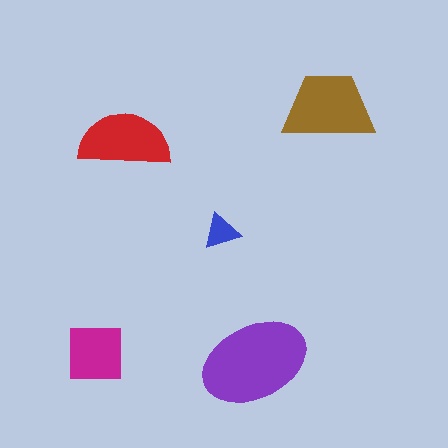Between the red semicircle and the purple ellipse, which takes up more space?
The purple ellipse.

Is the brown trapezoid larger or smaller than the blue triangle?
Larger.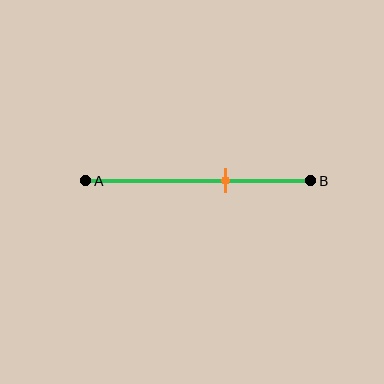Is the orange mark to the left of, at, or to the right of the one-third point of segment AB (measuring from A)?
The orange mark is to the right of the one-third point of segment AB.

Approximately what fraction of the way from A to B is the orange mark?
The orange mark is approximately 60% of the way from A to B.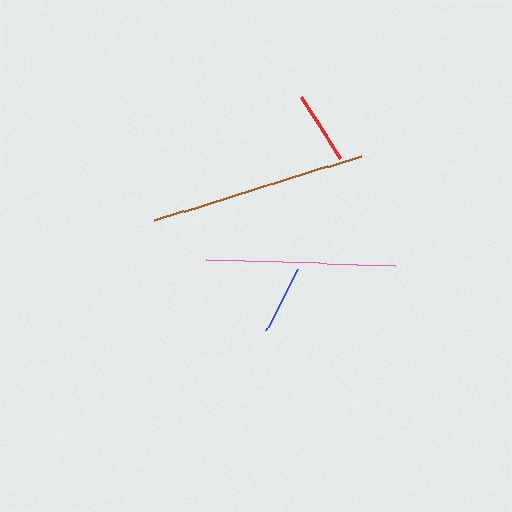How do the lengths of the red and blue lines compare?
The red and blue lines are approximately the same length.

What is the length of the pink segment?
The pink segment is approximately 190 pixels long.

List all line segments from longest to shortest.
From longest to shortest: brown, pink, red, blue.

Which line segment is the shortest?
The blue line is the shortest at approximately 69 pixels.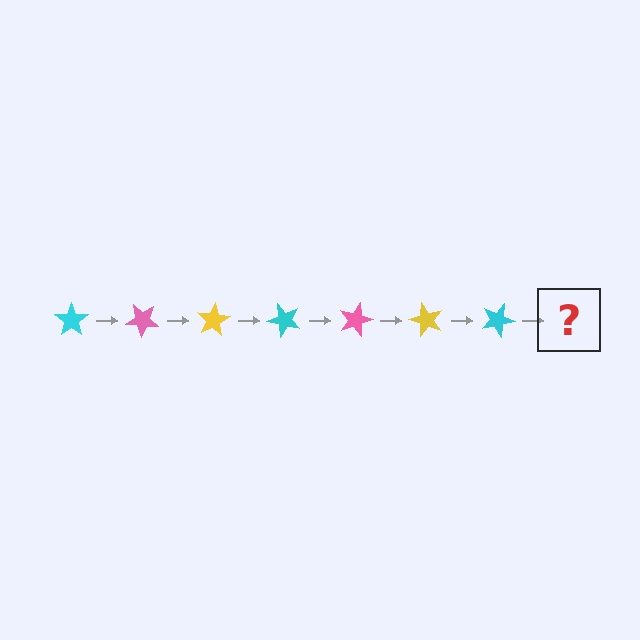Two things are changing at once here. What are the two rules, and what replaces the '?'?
The two rules are that it rotates 40 degrees each step and the color cycles through cyan, pink, and yellow. The '?' should be a pink star, rotated 280 degrees from the start.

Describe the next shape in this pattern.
It should be a pink star, rotated 280 degrees from the start.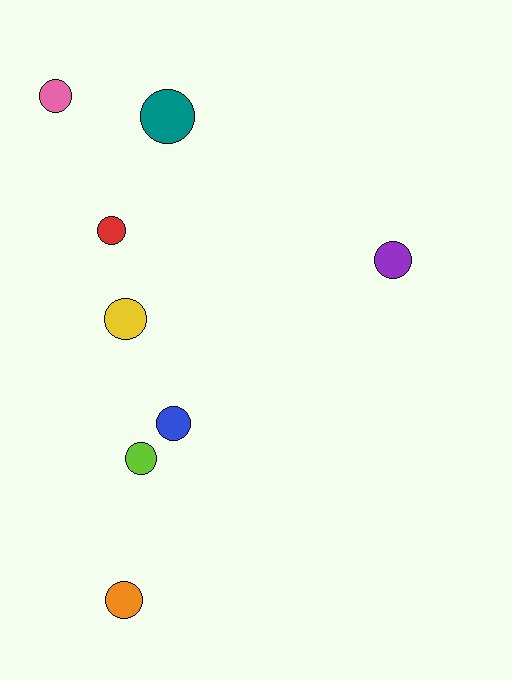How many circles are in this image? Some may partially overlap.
There are 8 circles.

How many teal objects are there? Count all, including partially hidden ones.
There is 1 teal object.